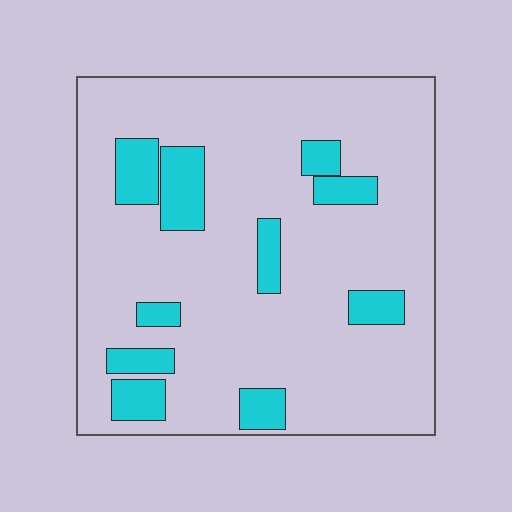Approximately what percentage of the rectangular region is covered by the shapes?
Approximately 15%.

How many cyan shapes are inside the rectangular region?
10.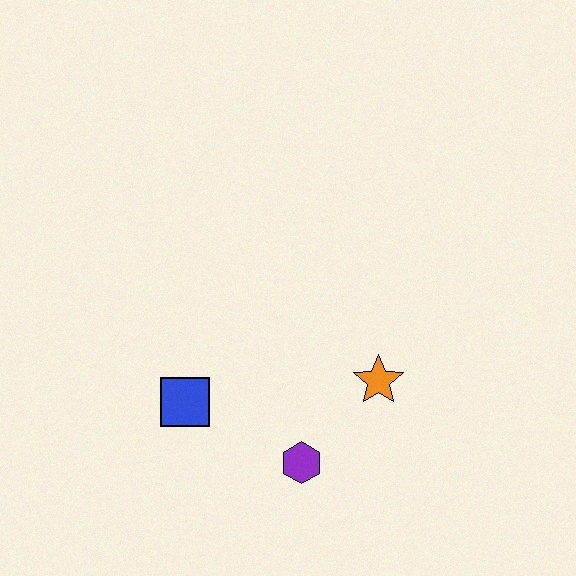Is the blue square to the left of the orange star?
Yes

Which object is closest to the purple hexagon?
The orange star is closest to the purple hexagon.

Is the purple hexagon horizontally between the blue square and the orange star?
Yes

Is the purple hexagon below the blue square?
Yes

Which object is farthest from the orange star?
The blue square is farthest from the orange star.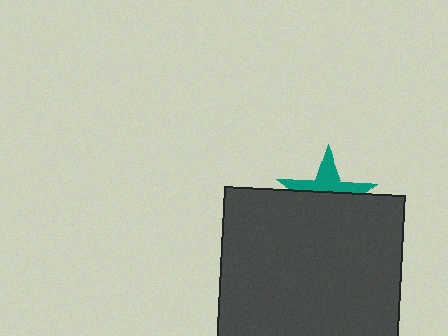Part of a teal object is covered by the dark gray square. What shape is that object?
It is a star.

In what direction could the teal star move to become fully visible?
The teal star could move up. That would shift it out from behind the dark gray square entirely.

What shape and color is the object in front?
The object in front is a dark gray square.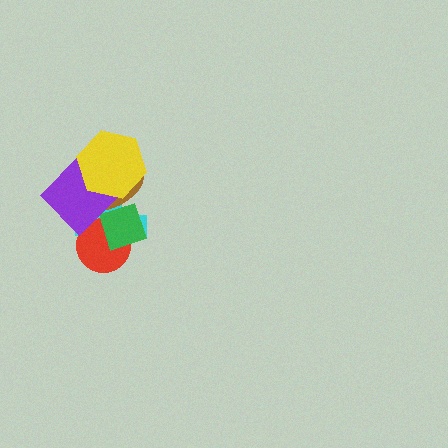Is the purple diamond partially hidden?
Yes, it is partially covered by another shape.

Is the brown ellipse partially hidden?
Yes, it is partially covered by another shape.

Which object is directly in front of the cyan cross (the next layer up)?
The red circle is directly in front of the cyan cross.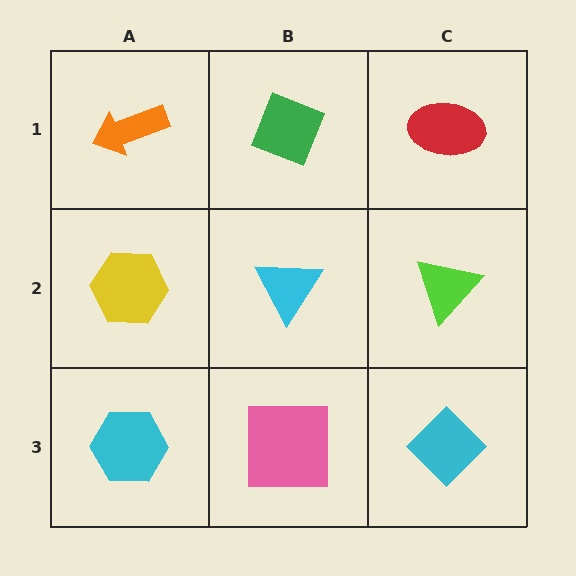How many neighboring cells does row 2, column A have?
3.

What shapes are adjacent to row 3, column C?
A lime triangle (row 2, column C), a pink square (row 3, column B).